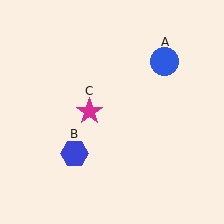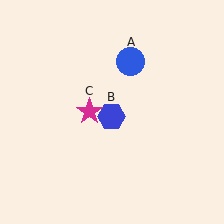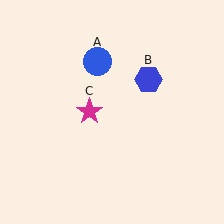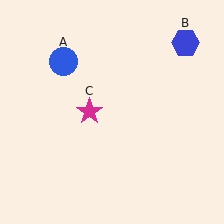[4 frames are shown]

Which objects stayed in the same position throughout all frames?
Magenta star (object C) remained stationary.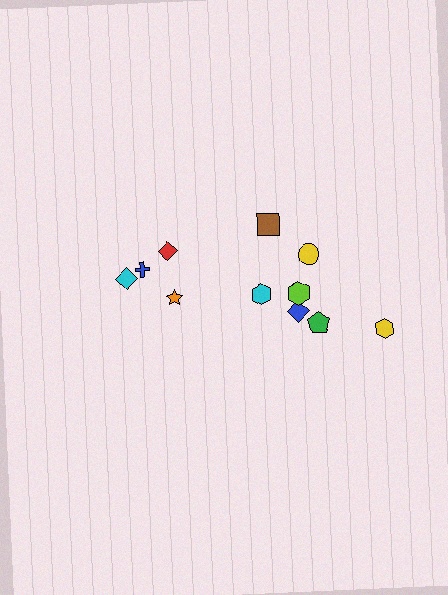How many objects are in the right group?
There are 7 objects.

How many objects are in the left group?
There are 4 objects.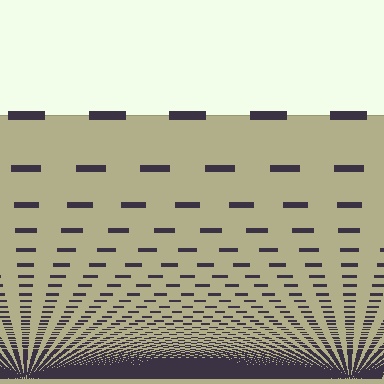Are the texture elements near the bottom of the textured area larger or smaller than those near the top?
Smaller. The gradient is inverted — elements near the bottom are smaller and denser.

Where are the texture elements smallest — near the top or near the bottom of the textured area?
Near the bottom.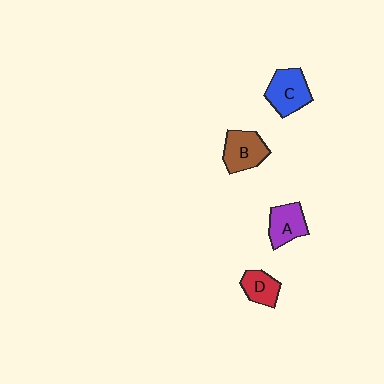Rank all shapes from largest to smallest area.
From largest to smallest: C (blue), B (brown), A (purple), D (red).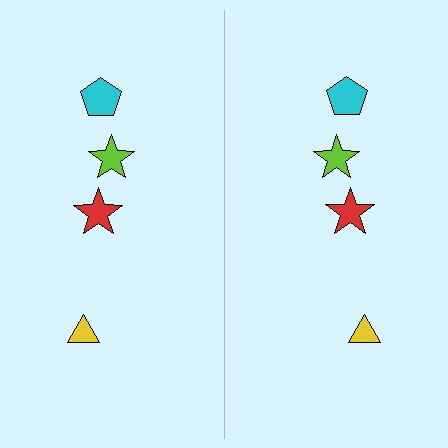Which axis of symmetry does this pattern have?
The pattern has a vertical axis of symmetry running through the center of the image.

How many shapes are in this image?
There are 8 shapes in this image.